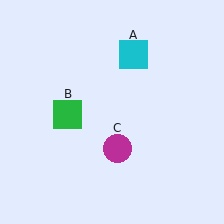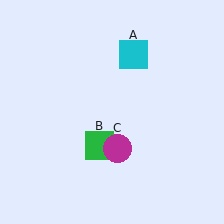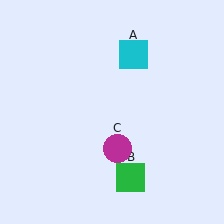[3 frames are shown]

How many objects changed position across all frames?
1 object changed position: green square (object B).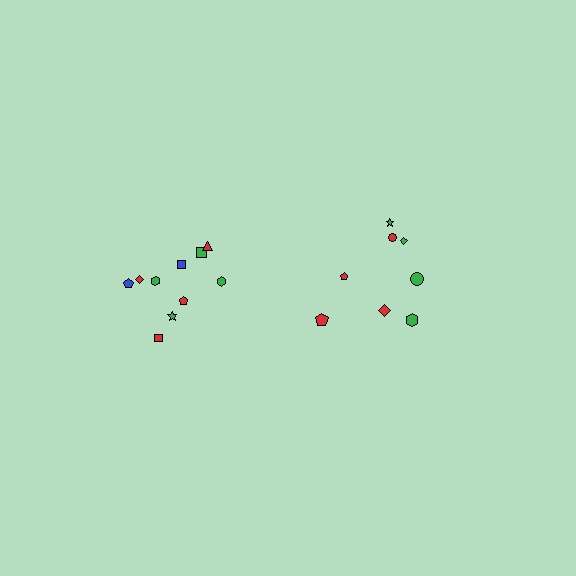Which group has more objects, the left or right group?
The left group.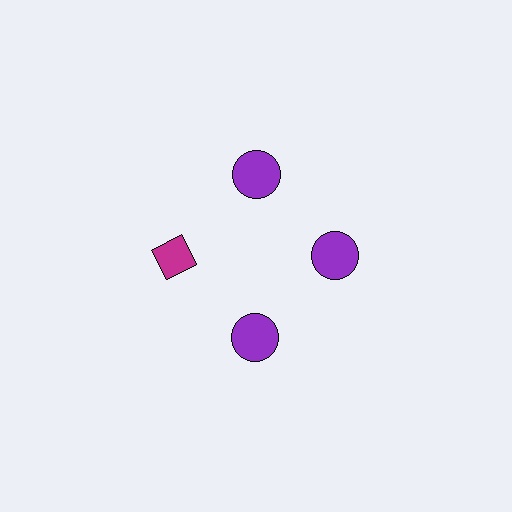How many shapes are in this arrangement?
There are 4 shapes arranged in a ring pattern.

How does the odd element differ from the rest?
It differs in both color (magenta instead of purple) and shape (diamond instead of circle).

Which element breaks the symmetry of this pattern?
The magenta diamond at roughly the 9 o'clock position breaks the symmetry. All other shapes are purple circles.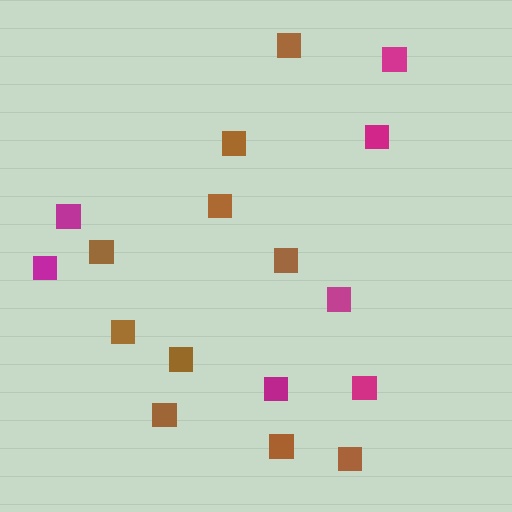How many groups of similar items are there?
There are 2 groups: one group of brown squares (10) and one group of magenta squares (7).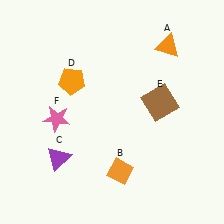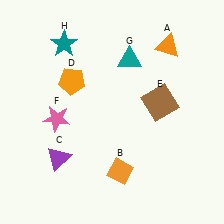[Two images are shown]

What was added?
A teal triangle (G), a teal star (H) were added in Image 2.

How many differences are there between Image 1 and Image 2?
There are 2 differences between the two images.